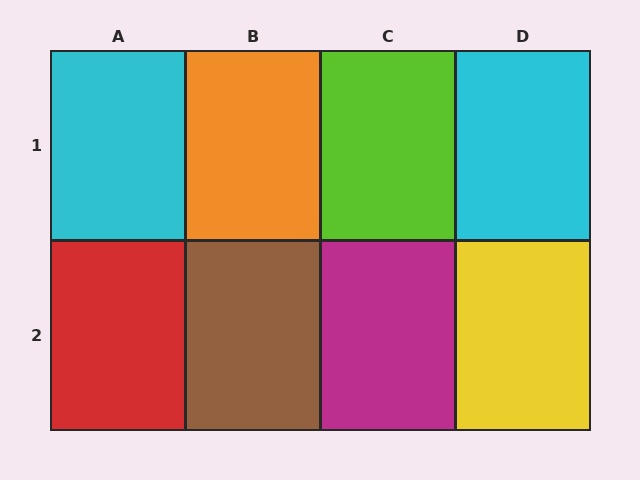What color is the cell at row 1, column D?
Cyan.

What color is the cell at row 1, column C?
Lime.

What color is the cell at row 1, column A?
Cyan.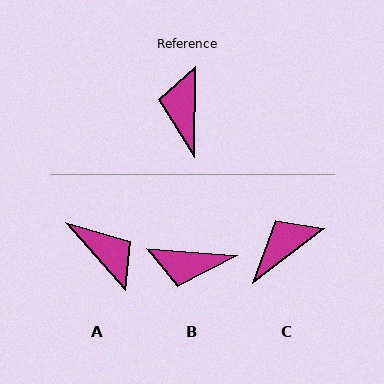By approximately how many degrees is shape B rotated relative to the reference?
Approximately 86 degrees counter-clockwise.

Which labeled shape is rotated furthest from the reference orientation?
A, about 138 degrees away.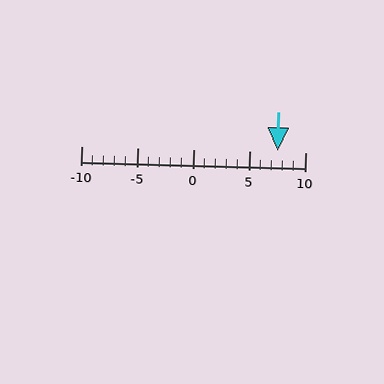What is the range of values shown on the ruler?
The ruler shows values from -10 to 10.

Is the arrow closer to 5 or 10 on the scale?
The arrow is closer to 10.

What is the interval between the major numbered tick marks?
The major tick marks are spaced 5 units apart.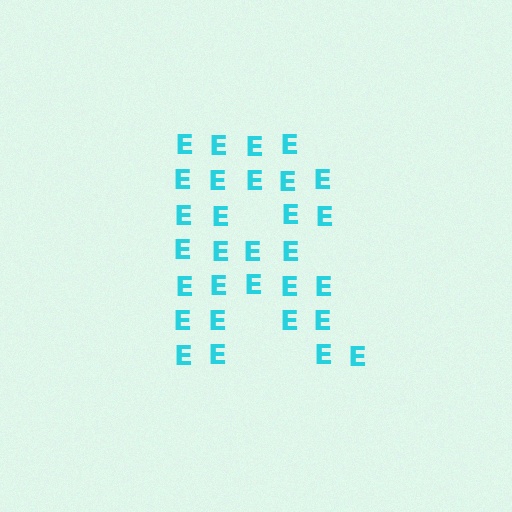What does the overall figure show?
The overall figure shows the letter R.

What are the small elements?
The small elements are letter E's.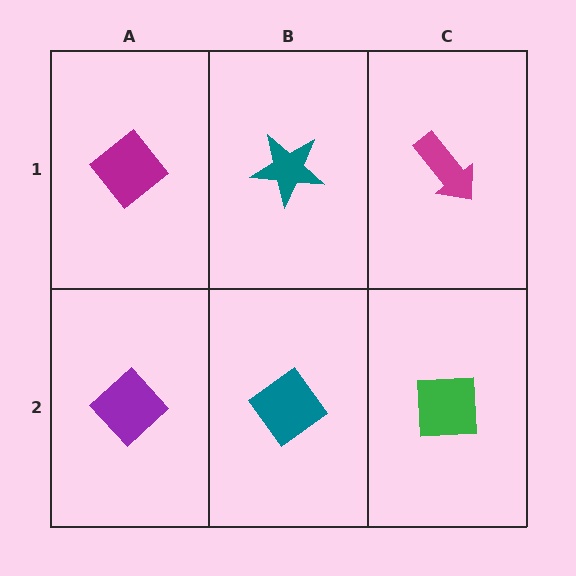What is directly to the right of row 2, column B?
A green square.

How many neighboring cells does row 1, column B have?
3.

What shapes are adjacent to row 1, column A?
A purple diamond (row 2, column A), a teal star (row 1, column B).